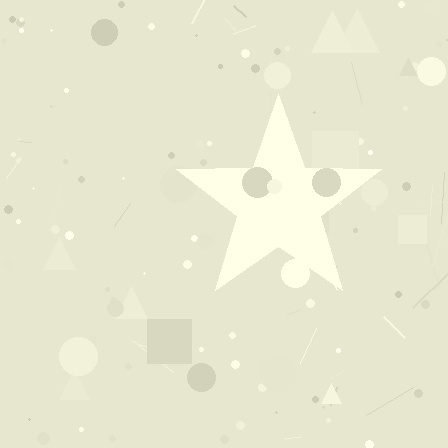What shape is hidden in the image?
A star is hidden in the image.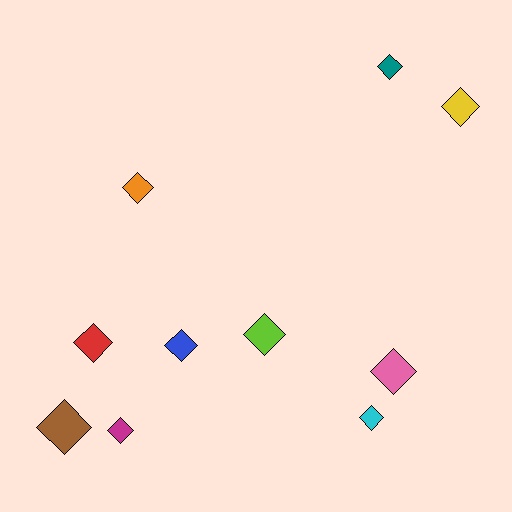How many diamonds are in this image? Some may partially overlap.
There are 10 diamonds.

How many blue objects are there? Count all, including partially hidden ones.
There is 1 blue object.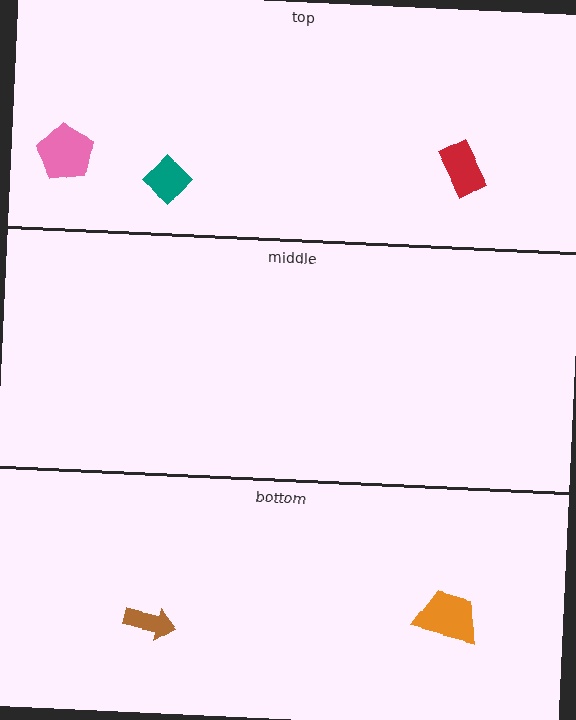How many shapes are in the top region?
3.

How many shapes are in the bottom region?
2.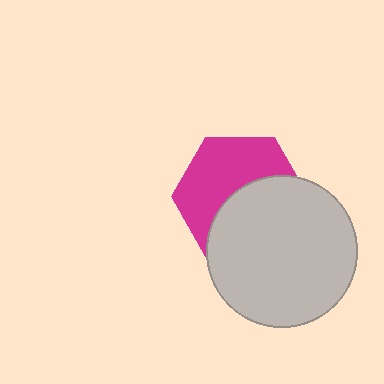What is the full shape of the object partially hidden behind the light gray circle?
The partially hidden object is a magenta hexagon.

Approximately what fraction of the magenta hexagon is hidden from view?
Roughly 49% of the magenta hexagon is hidden behind the light gray circle.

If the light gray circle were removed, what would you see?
You would see the complete magenta hexagon.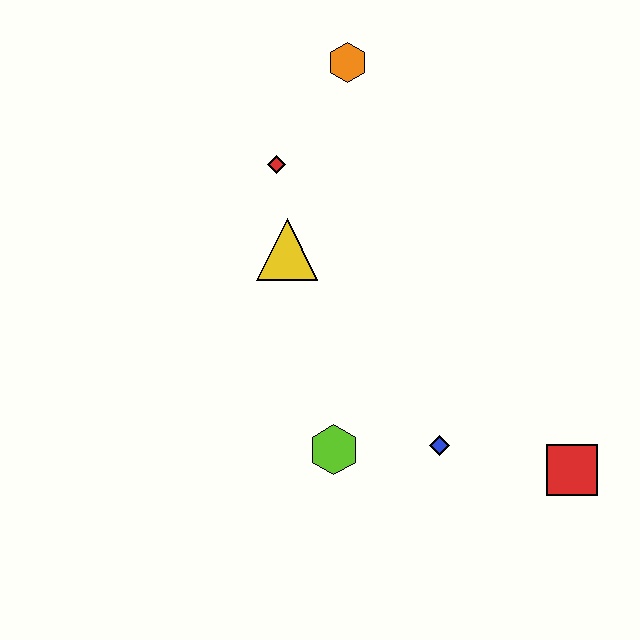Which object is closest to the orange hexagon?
The red diamond is closest to the orange hexagon.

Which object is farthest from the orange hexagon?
The red square is farthest from the orange hexagon.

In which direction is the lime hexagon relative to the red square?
The lime hexagon is to the left of the red square.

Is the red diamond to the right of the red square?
No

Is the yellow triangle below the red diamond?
Yes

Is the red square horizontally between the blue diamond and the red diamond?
No